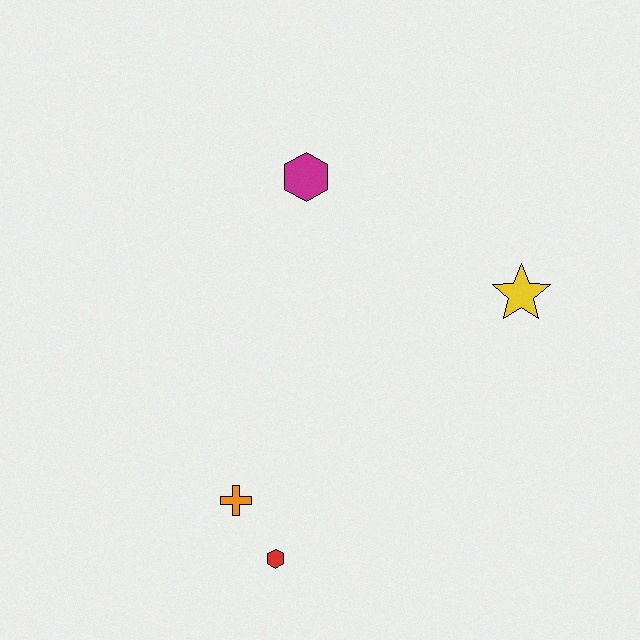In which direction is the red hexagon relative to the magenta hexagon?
The red hexagon is below the magenta hexagon.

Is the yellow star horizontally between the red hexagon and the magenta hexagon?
No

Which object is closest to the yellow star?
The magenta hexagon is closest to the yellow star.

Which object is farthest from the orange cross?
The yellow star is farthest from the orange cross.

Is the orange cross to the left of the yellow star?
Yes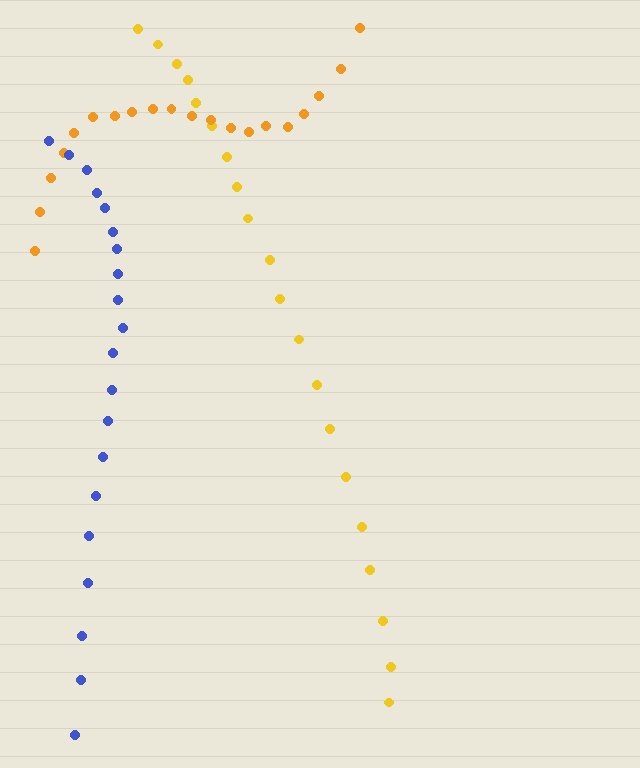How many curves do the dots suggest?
There are 3 distinct paths.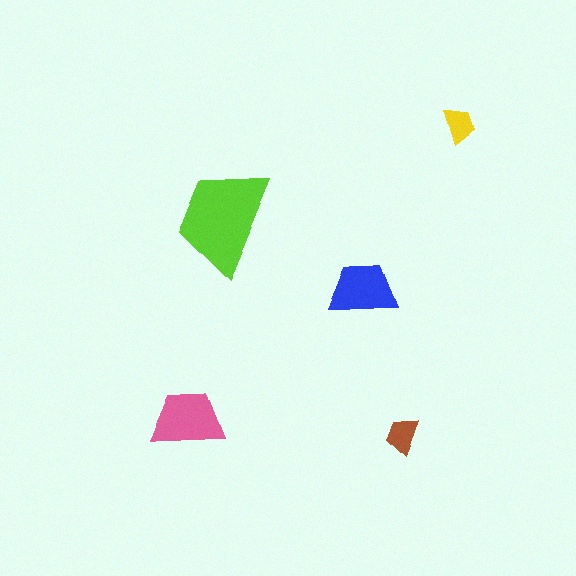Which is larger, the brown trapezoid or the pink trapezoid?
The pink one.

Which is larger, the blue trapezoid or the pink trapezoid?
The pink one.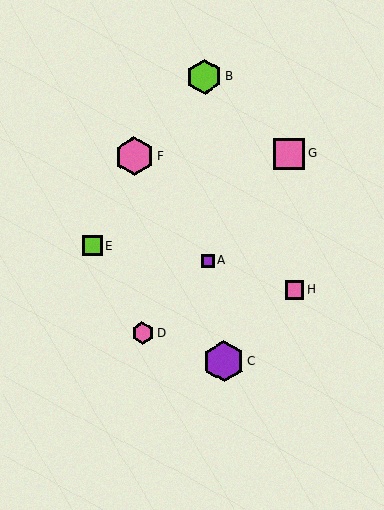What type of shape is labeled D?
Shape D is a pink hexagon.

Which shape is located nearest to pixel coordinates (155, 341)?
The pink hexagon (labeled D) at (143, 333) is nearest to that location.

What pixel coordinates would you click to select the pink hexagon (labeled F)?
Click at (134, 156) to select the pink hexagon F.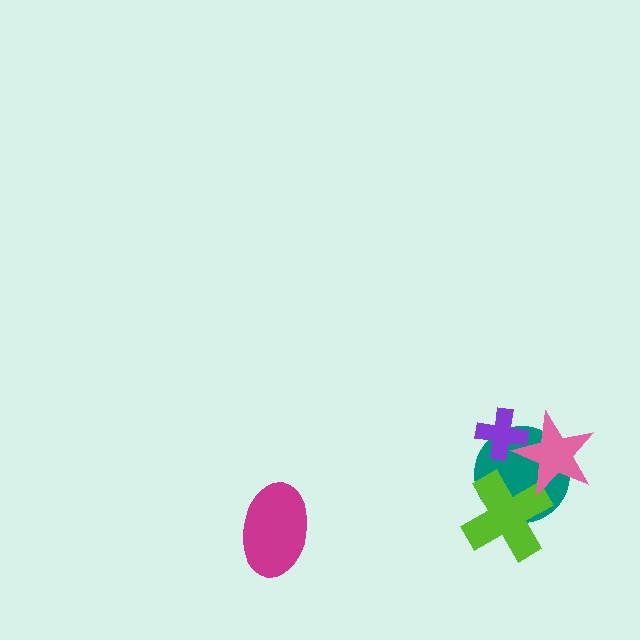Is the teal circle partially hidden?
Yes, it is partially covered by another shape.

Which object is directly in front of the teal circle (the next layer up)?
The lime cross is directly in front of the teal circle.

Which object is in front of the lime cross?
The pink star is in front of the lime cross.